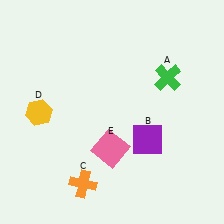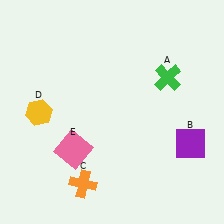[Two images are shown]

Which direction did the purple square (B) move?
The purple square (B) moved right.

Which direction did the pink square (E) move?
The pink square (E) moved left.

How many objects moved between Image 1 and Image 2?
2 objects moved between the two images.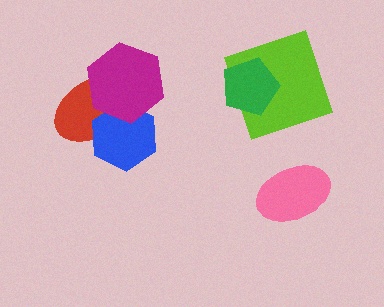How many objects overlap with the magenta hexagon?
2 objects overlap with the magenta hexagon.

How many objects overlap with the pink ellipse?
0 objects overlap with the pink ellipse.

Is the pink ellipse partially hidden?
No, no other shape covers it.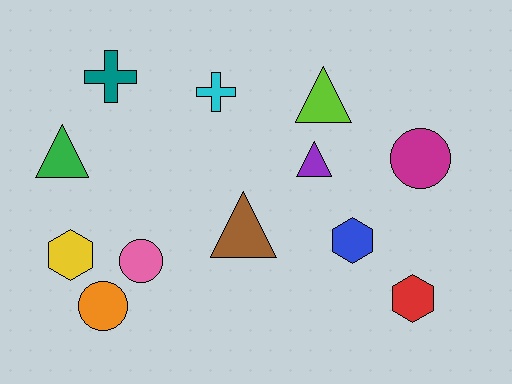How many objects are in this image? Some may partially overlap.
There are 12 objects.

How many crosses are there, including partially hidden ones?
There are 2 crosses.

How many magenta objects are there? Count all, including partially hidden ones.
There is 1 magenta object.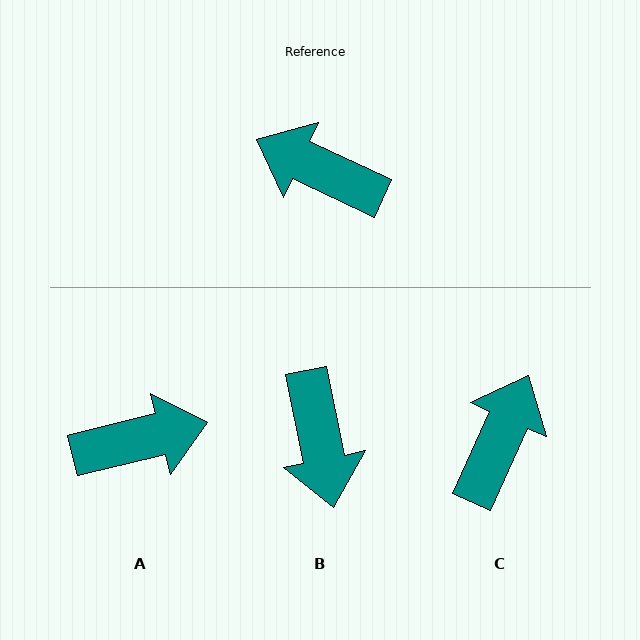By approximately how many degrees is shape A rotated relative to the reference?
Approximately 141 degrees clockwise.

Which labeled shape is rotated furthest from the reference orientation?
A, about 141 degrees away.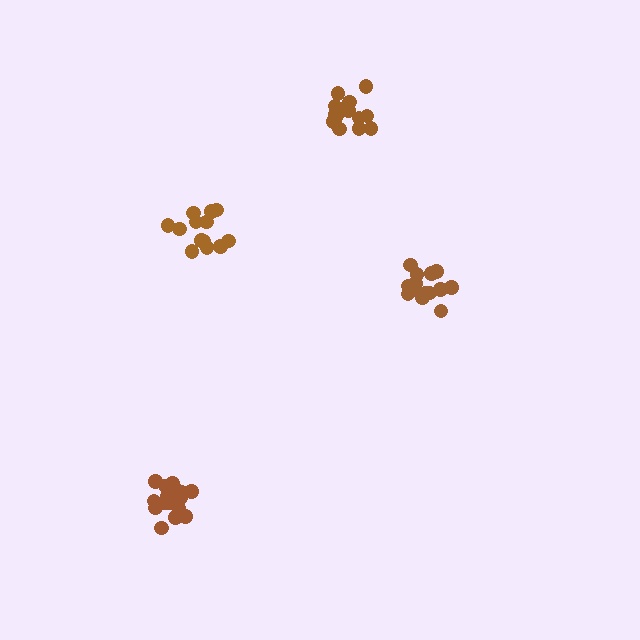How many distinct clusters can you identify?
There are 4 distinct clusters.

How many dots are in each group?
Group 1: 19 dots, Group 2: 14 dots, Group 3: 13 dots, Group 4: 15 dots (61 total).